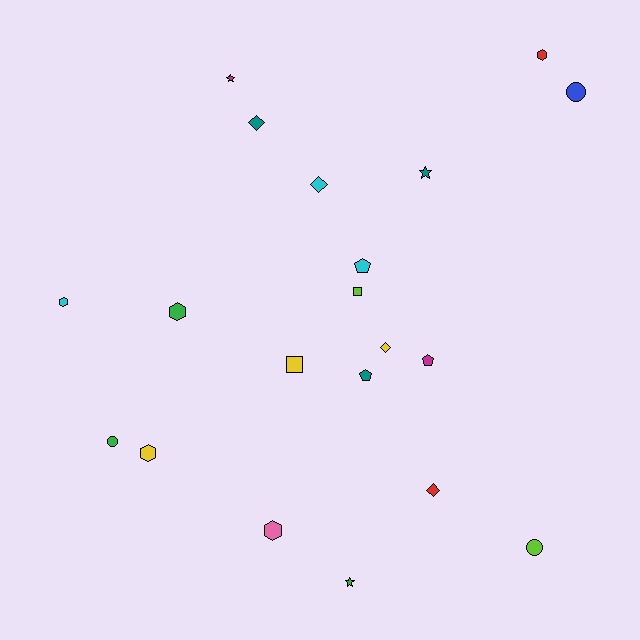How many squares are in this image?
There are 2 squares.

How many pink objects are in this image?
There is 1 pink object.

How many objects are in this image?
There are 20 objects.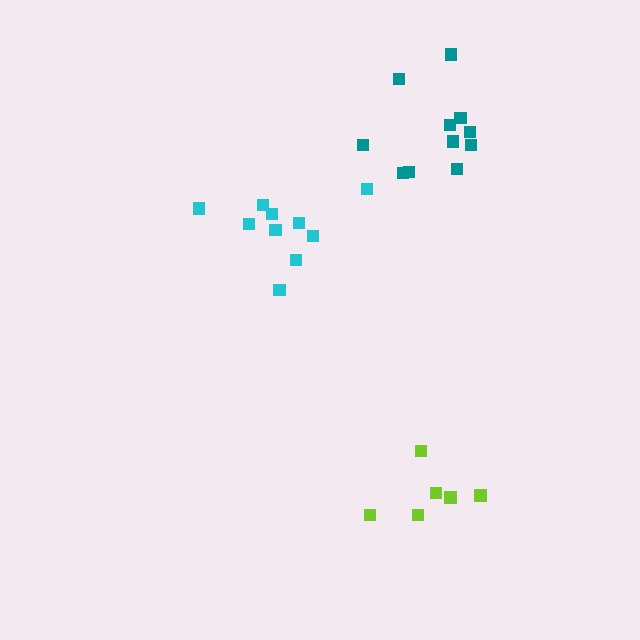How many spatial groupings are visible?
There are 3 spatial groupings.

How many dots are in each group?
Group 1: 6 dots, Group 2: 11 dots, Group 3: 10 dots (27 total).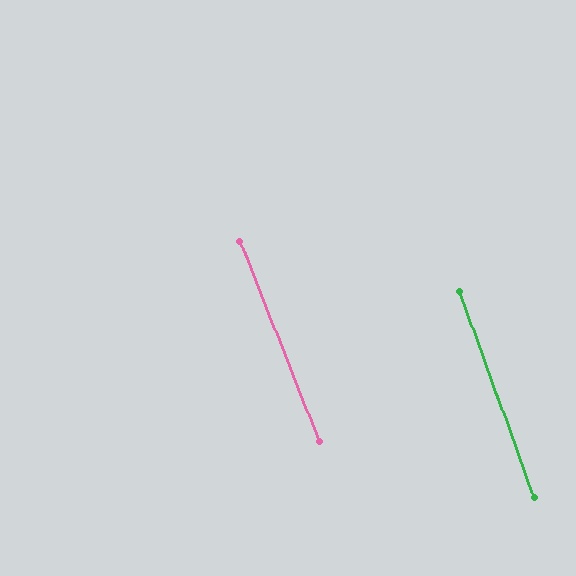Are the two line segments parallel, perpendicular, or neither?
Parallel — their directions differ by only 1.6°.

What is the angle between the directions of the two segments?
Approximately 2 degrees.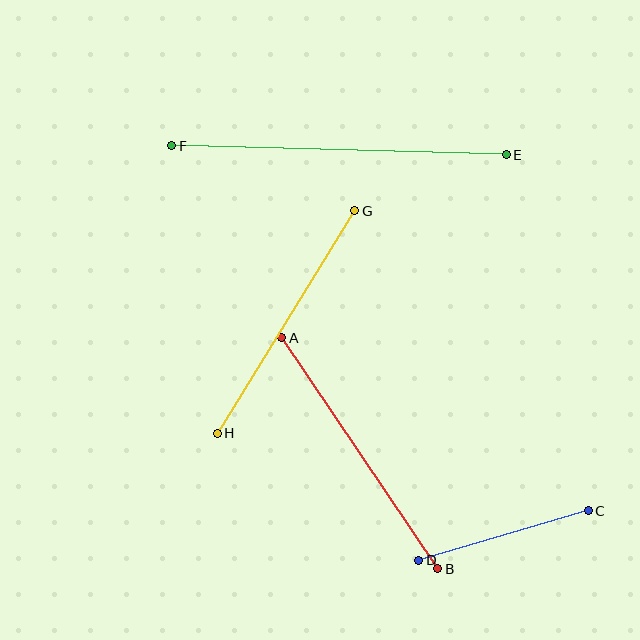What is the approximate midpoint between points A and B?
The midpoint is at approximately (360, 453) pixels.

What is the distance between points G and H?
The distance is approximately 262 pixels.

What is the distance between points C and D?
The distance is approximately 177 pixels.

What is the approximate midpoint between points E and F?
The midpoint is at approximately (339, 150) pixels.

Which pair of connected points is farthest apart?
Points E and F are farthest apart.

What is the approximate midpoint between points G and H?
The midpoint is at approximately (286, 322) pixels.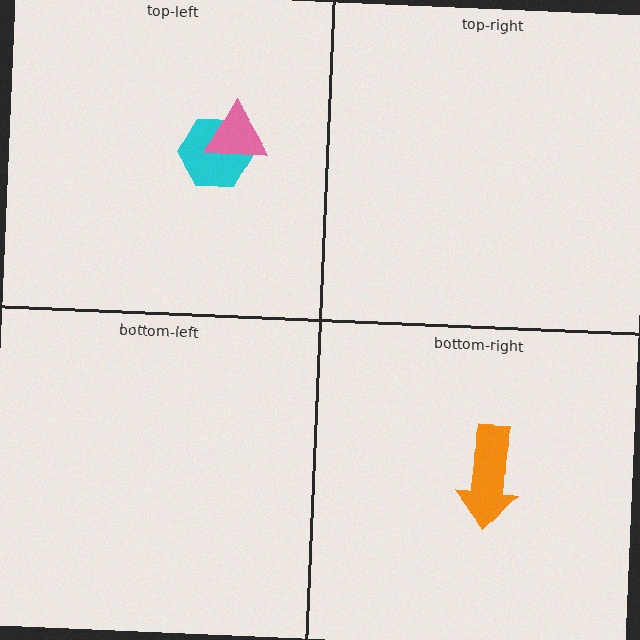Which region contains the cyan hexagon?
The top-left region.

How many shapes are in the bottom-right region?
1.